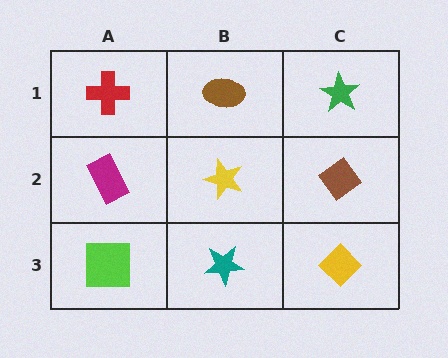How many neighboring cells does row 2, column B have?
4.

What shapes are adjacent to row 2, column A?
A red cross (row 1, column A), a lime square (row 3, column A), a yellow star (row 2, column B).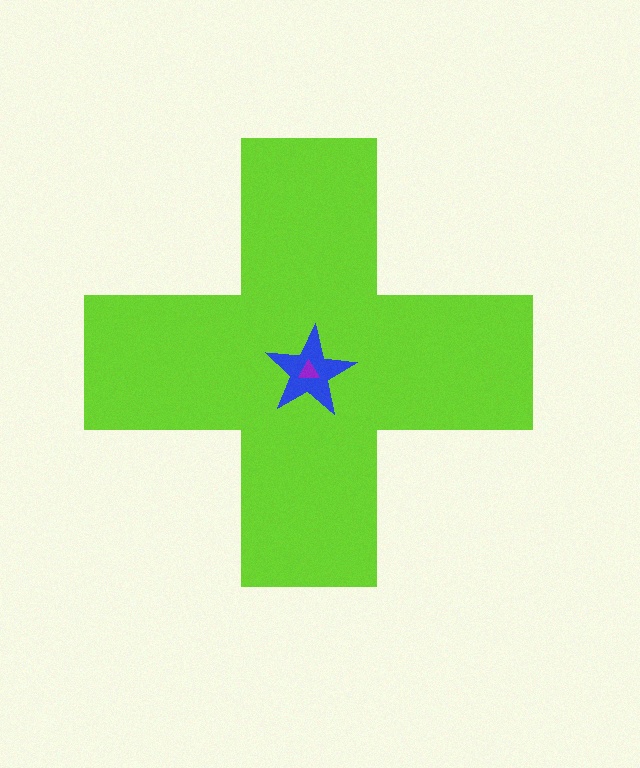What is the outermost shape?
The lime cross.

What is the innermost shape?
The purple triangle.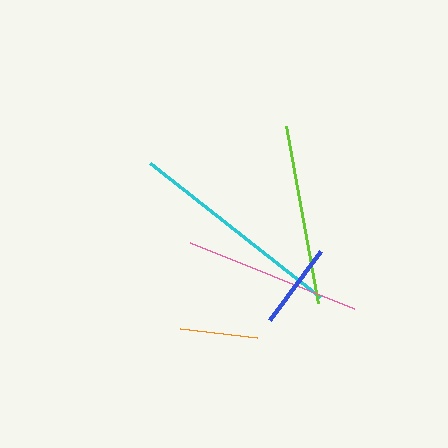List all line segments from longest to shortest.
From longest to shortest: cyan, lime, pink, blue, orange.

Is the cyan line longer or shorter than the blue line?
The cyan line is longer than the blue line.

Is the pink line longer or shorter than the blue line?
The pink line is longer than the blue line.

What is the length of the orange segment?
The orange segment is approximately 78 pixels long.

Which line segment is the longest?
The cyan line is the longest at approximately 216 pixels.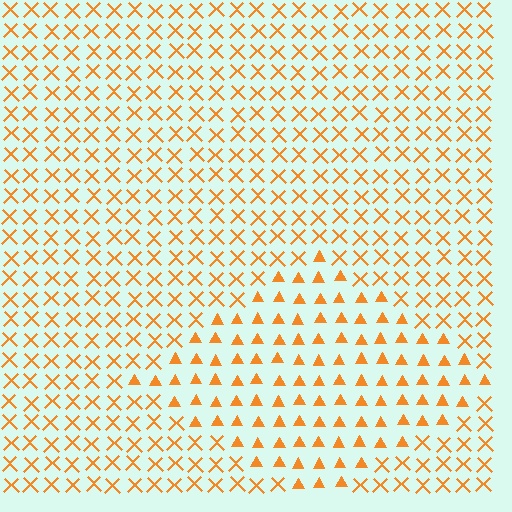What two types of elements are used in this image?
The image uses triangles inside the diamond region and X marks outside it.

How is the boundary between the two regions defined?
The boundary is defined by a change in element shape: triangles inside vs. X marks outside. All elements share the same color and spacing.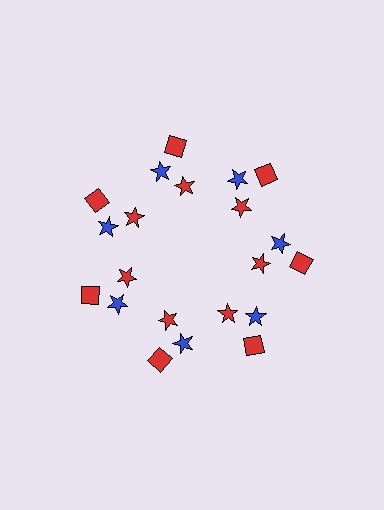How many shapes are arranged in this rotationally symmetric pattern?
There are 21 shapes, arranged in 7 groups of 3.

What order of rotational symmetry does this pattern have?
This pattern has 7-fold rotational symmetry.